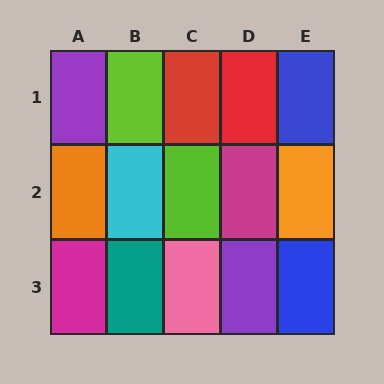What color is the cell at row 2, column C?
Lime.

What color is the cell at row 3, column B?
Teal.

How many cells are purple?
2 cells are purple.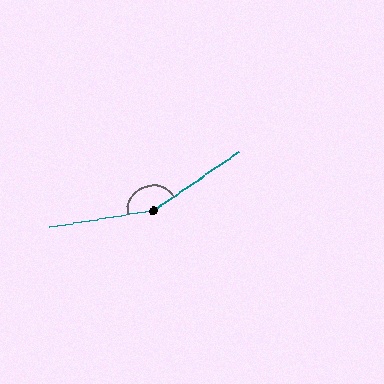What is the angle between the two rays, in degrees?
Approximately 155 degrees.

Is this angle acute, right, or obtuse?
It is obtuse.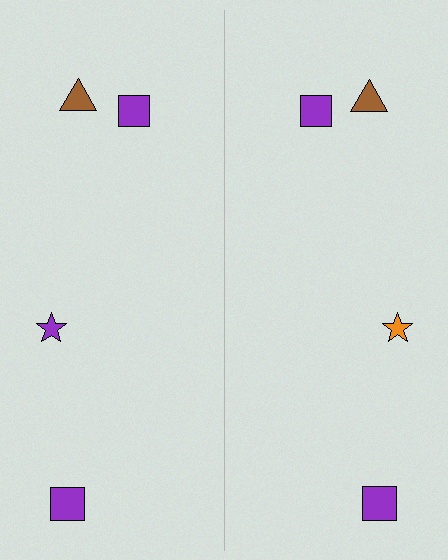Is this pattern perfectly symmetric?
No, the pattern is not perfectly symmetric. The orange star on the right side breaks the symmetry — its mirror counterpart is purple.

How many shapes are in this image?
There are 8 shapes in this image.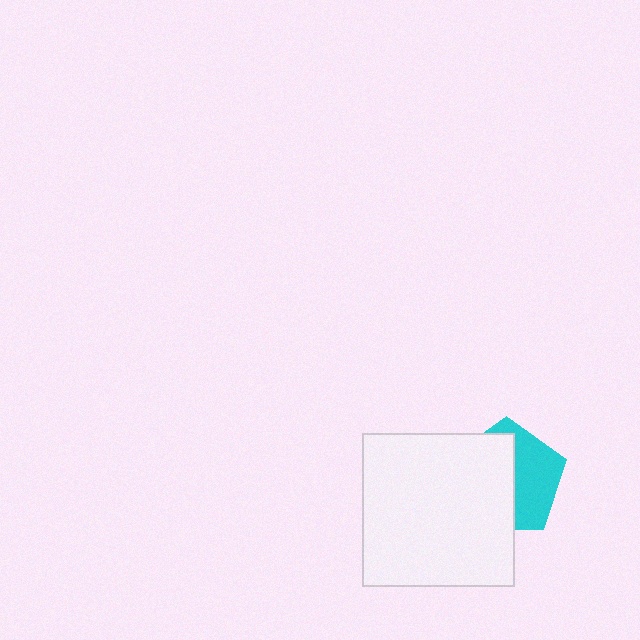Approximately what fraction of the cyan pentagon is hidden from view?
Roughly 57% of the cyan pentagon is hidden behind the white square.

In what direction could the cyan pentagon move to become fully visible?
The cyan pentagon could move right. That would shift it out from behind the white square entirely.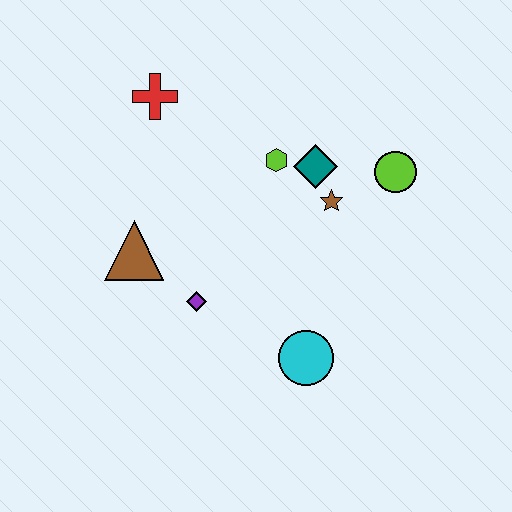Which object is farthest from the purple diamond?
The lime circle is farthest from the purple diamond.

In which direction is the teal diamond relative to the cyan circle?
The teal diamond is above the cyan circle.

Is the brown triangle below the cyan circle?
No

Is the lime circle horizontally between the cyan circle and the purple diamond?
No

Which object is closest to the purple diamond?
The brown triangle is closest to the purple diamond.